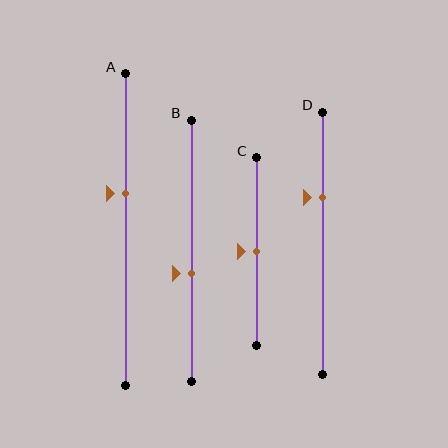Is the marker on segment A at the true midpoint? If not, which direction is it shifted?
No, the marker on segment A is shifted upward by about 12% of the segment length.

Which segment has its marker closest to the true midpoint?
Segment C has its marker closest to the true midpoint.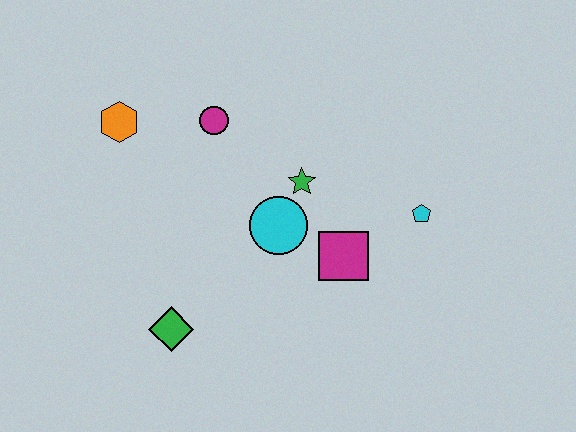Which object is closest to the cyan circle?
The green star is closest to the cyan circle.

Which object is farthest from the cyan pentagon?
The orange hexagon is farthest from the cyan pentagon.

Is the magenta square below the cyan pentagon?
Yes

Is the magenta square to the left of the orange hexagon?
No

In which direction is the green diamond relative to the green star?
The green diamond is below the green star.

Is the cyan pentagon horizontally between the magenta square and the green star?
No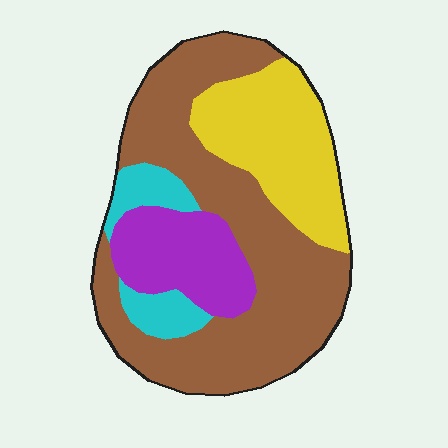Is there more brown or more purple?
Brown.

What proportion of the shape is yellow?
Yellow covers roughly 25% of the shape.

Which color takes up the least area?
Cyan, at roughly 10%.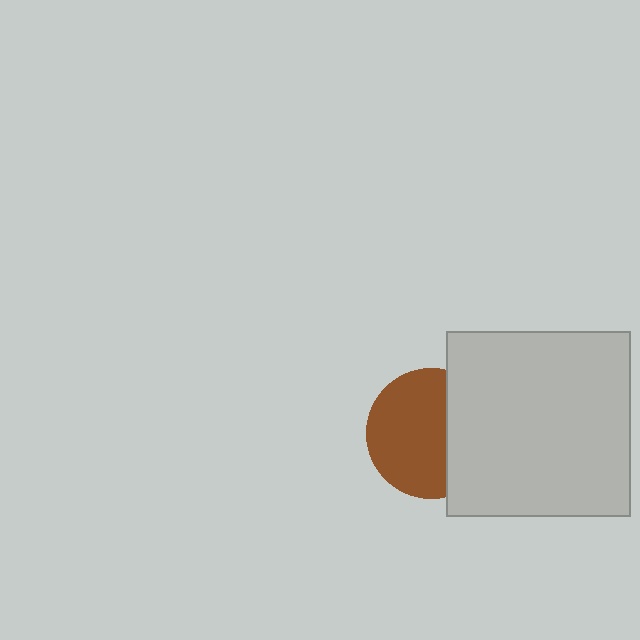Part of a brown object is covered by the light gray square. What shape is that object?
It is a circle.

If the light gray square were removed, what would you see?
You would see the complete brown circle.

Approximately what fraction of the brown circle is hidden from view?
Roughly 36% of the brown circle is hidden behind the light gray square.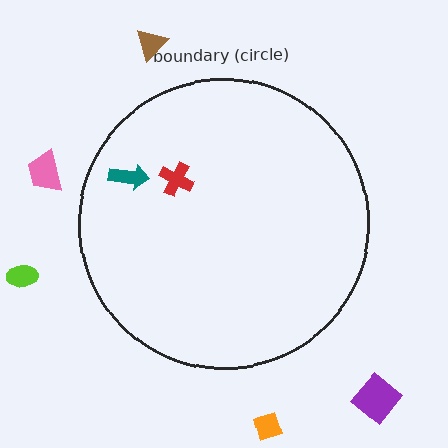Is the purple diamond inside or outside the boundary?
Outside.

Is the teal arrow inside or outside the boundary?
Inside.